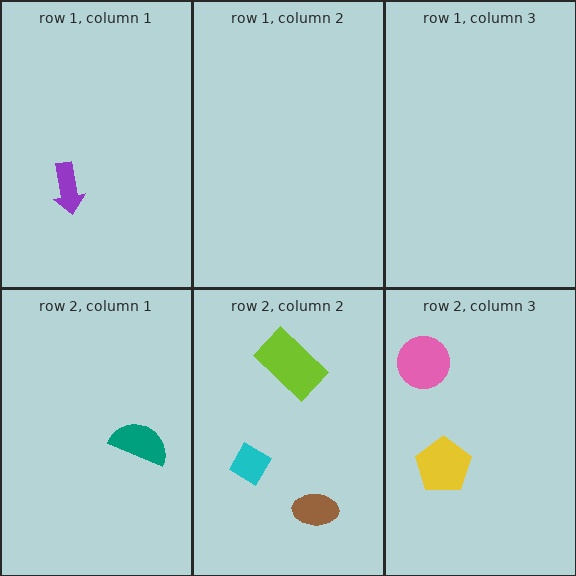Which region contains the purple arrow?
The row 1, column 1 region.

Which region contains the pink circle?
The row 2, column 3 region.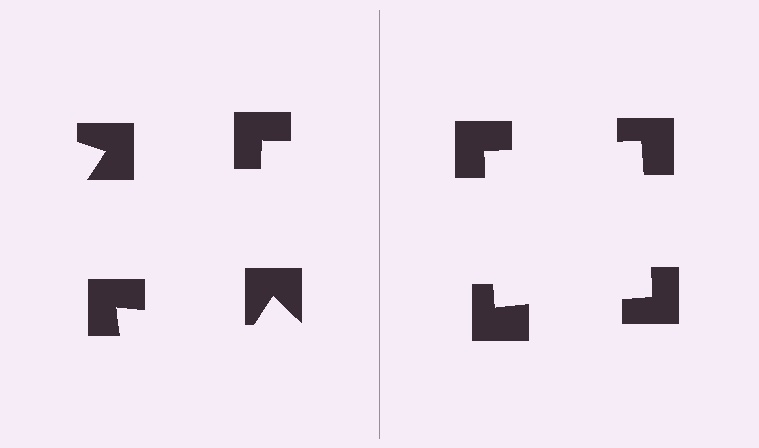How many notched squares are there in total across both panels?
8 — 4 on each side.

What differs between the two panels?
The notched squares are positioned identically on both sides; only the wedge orientations differ. On the right they align to a square; on the left they are misaligned.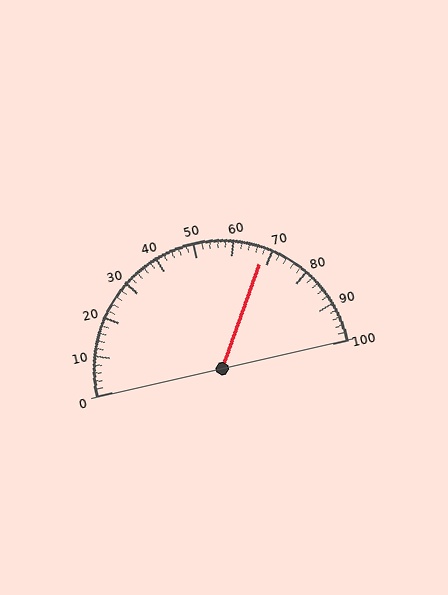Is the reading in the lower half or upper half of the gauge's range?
The reading is in the upper half of the range (0 to 100).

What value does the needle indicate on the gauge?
The needle indicates approximately 68.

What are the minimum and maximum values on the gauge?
The gauge ranges from 0 to 100.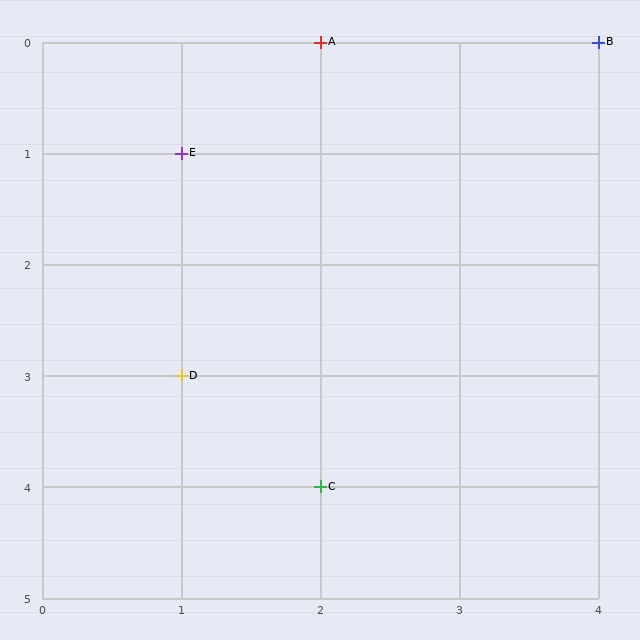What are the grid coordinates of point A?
Point A is at grid coordinates (2, 0).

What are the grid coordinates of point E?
Point E is at grid coordinates (1, 1).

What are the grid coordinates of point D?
Point D is at grid coordinates (1, 3).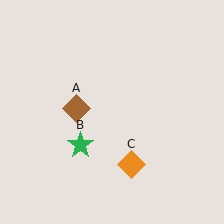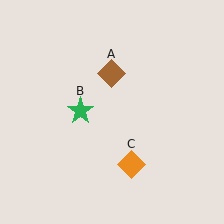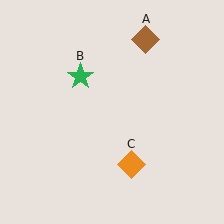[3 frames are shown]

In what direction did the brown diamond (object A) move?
The brown diamond (object A) moved up and to the right.